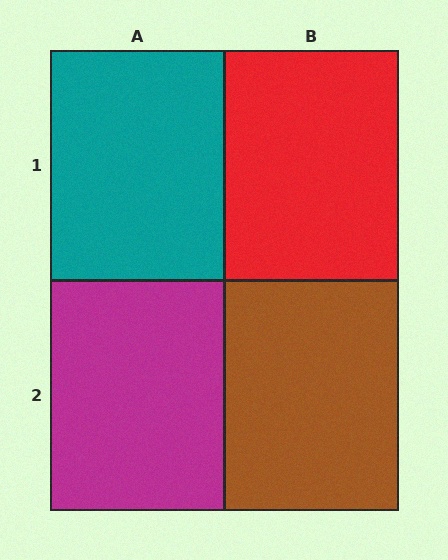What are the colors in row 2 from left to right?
Magenta, brown.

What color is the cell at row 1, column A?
Teal.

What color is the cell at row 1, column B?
Red.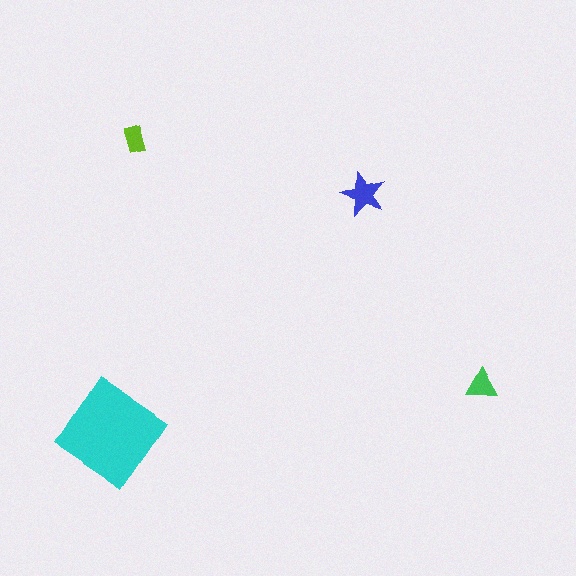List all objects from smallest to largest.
The lime rectangle, the green triangle, the blue star, the cyan diamond.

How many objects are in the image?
There are 4 objects in the image.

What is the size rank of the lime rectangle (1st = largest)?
4th.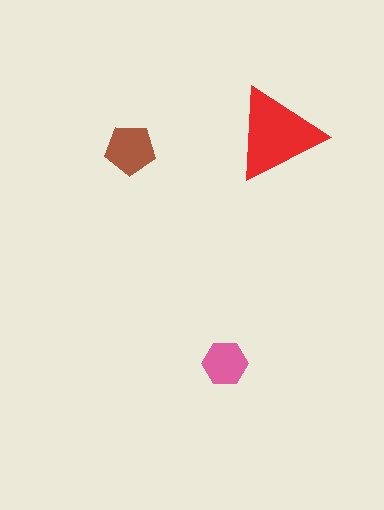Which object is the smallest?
The pink hexagon.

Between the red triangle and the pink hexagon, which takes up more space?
The red triangle.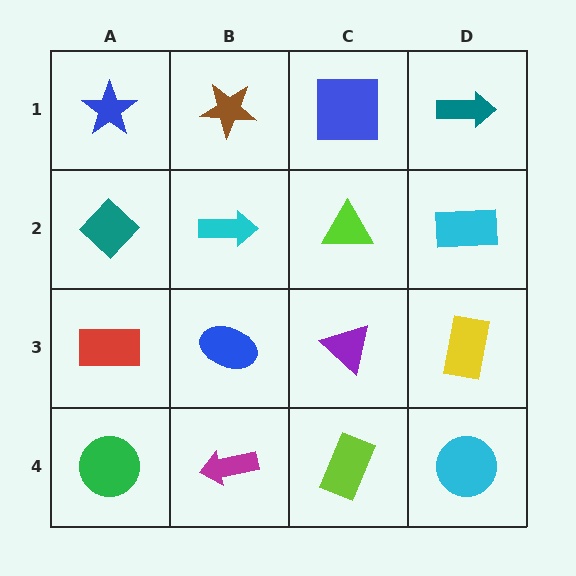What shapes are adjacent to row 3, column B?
A cyan arrow (row 2, column B), a magenta arrow (row 4, column B), a red rectangle (row 3, column A), a purple triangle (row 3, column C).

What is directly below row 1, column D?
A cyan rectangle.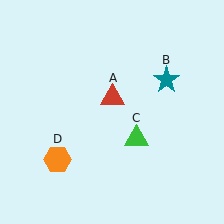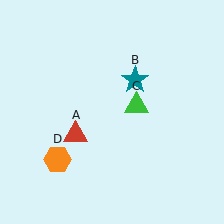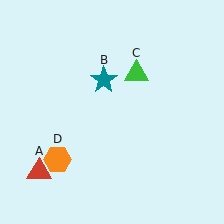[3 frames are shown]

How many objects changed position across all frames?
3 objects changed position: red triangle (object A), teal star (object B), green triangle (object C).